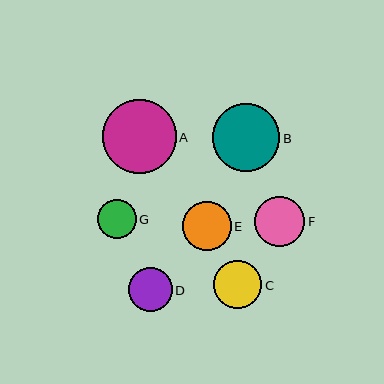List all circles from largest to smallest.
From largest to smallest: A, B, F, E, C, D, G.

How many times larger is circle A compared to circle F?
Circle A is approximately 1.5 times the size of circle F.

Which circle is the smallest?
Circle G is the smallest with a size of approximately 39 pixels.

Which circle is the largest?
Circle A is the largest with a size of approximately 74 pixels.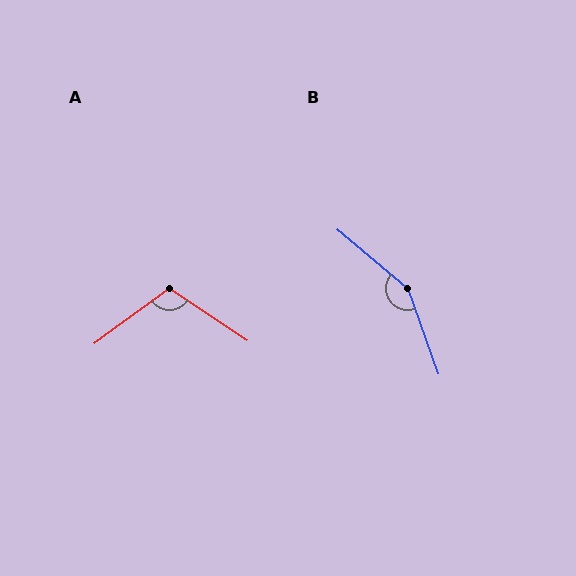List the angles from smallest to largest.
A (110°), B (149°).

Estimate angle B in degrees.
Approximately 149 degrees.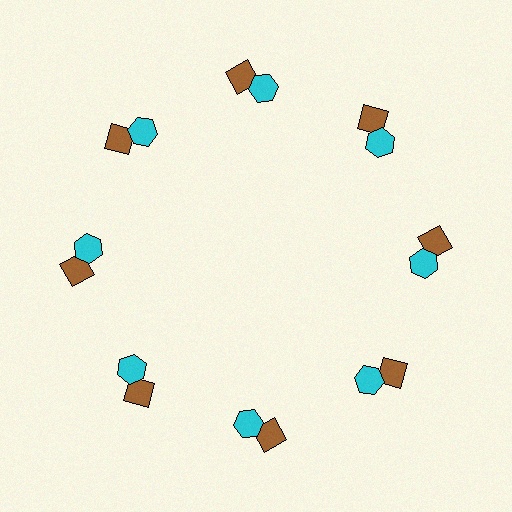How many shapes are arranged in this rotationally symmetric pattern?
There are 16 shapes, arranged in 8 groups of 2.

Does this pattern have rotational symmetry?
Yes, this pattern has 8-fold rotational symmetry. It looks the same after rotating 45 degrees around the center.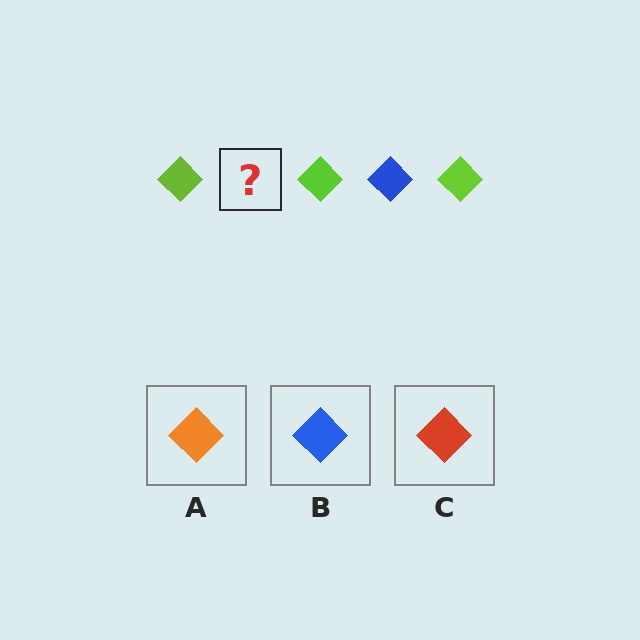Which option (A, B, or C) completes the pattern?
B.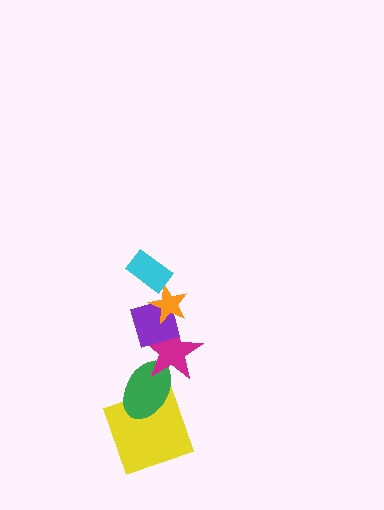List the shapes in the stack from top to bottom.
From top to bottom: the cyan rectangle, the orange star, the purple diamond, the magenta star, the green ellipse, the yellow square.